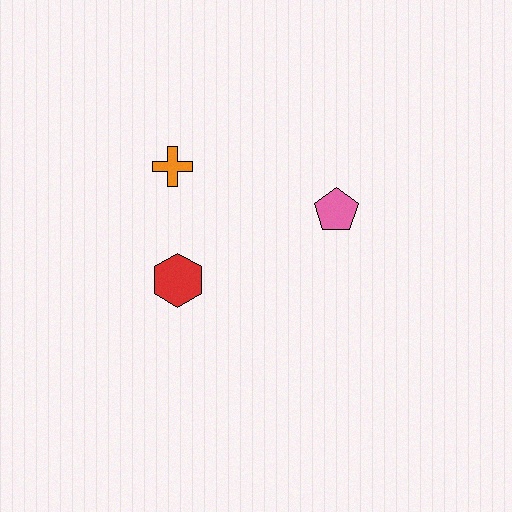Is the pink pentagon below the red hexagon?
No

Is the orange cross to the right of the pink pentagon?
No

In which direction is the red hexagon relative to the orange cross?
The red hexagon is below the orange cross.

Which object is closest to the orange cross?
The red hexagon is closest to the orange cross.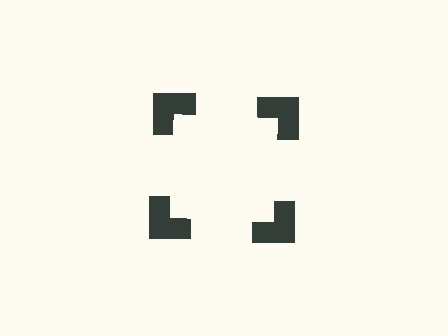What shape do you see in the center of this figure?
An illusory square — its edges are inferred from the aligned wedge cuts in the notched squares, not physically drawn.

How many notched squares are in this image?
There are 4 — one at each vertex of the illusory square.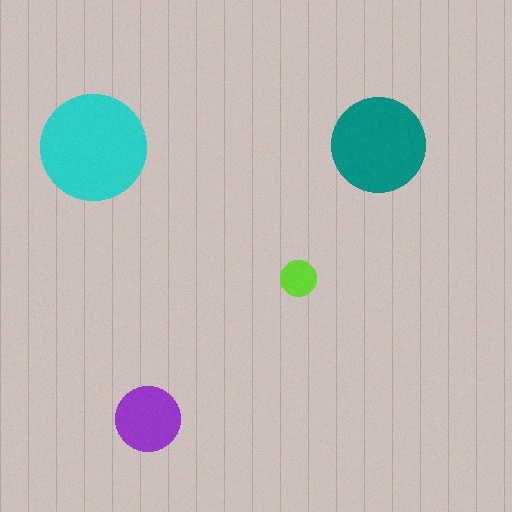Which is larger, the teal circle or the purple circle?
The teal one.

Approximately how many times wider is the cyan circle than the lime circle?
About 3 times wider.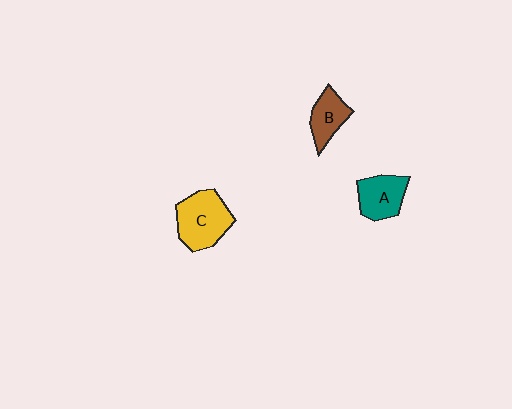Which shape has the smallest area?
Shape B (brown).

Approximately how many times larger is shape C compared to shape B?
Approximately 1.6 times.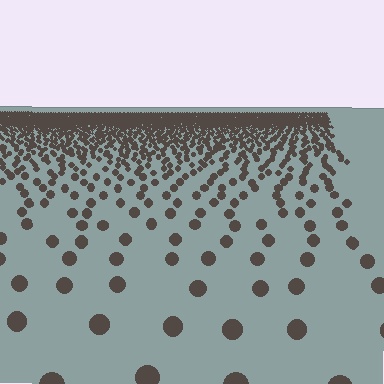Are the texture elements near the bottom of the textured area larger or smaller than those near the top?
Larger. Near the bottom, elements are closer to the viewer and appear at a bigger on-screen size.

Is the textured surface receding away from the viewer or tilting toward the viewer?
The surface is receding away from the viewer. Texture elements get smaller and denser toward the top.